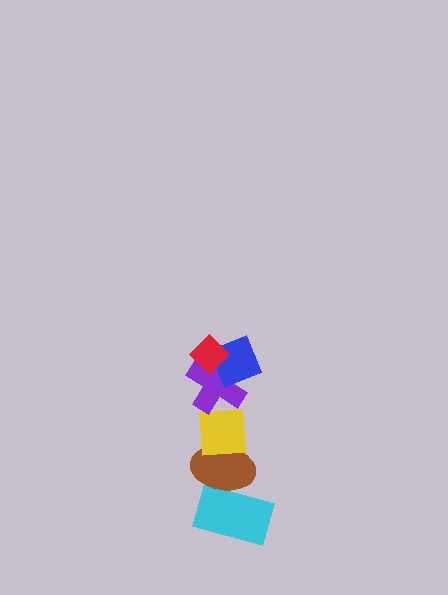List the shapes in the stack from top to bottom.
From top to bottom: the red diamond, the blue diamond, the purple cross, the yellow square, the brown ellipse, the cyan rectangle.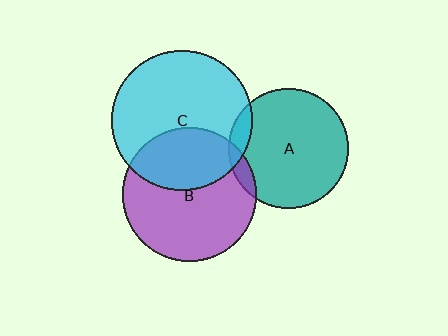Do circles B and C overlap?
Yes.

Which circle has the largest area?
Circle C (cyan).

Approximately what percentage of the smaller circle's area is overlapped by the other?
Approximately 35%.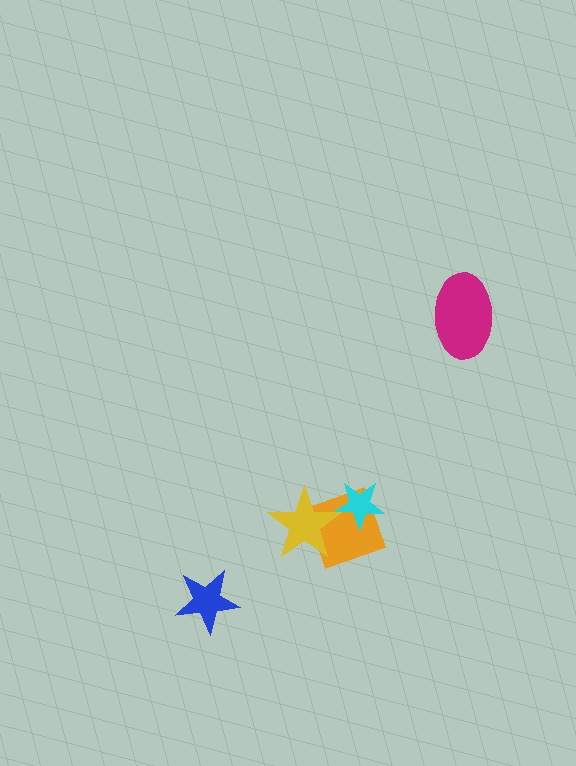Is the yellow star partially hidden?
No, no other shape covers it.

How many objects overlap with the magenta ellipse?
0 objects overlap with the magenta ellipse.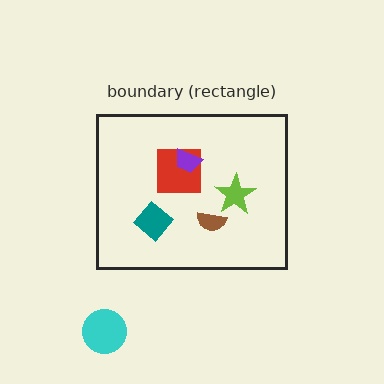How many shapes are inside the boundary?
5 inside, 1 outside.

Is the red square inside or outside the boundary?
Inside.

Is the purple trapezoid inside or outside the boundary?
Inside.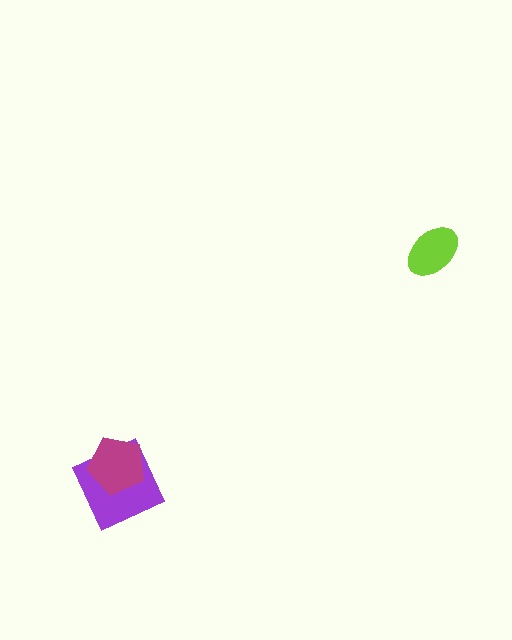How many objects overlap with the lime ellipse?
0 objects overlap with the lime ellipse.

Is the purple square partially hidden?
Yes, it is partially covered by another shape.